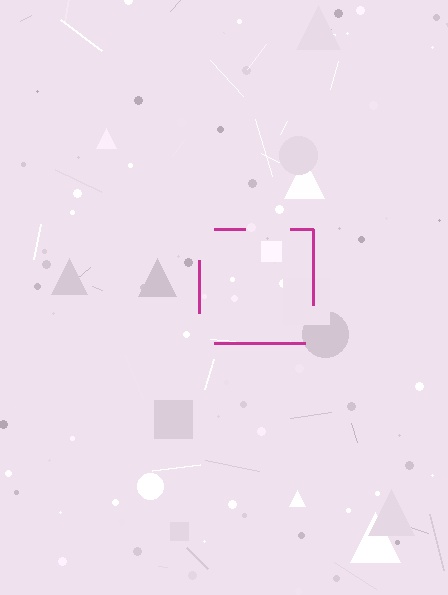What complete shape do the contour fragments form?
The contour fragments form a square.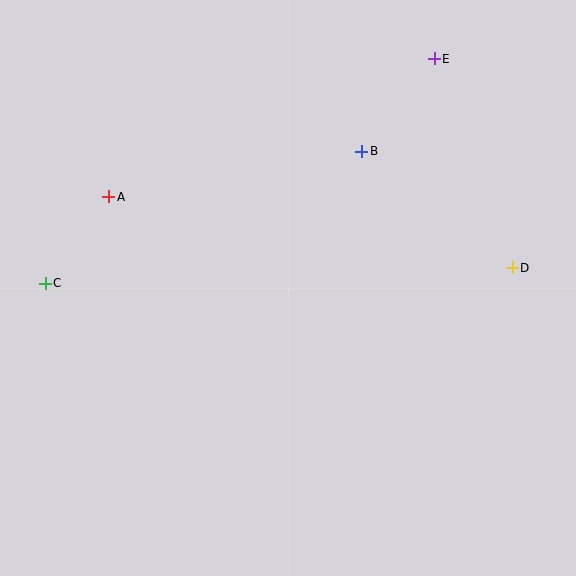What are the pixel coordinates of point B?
Point B is at (362, 151).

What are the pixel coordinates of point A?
Point A is at (109, 197).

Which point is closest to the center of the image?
Point B at (362, 151) is closest to the center.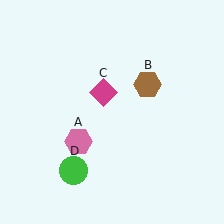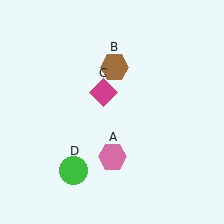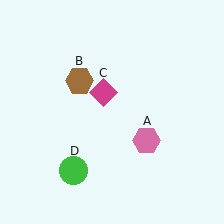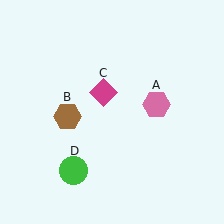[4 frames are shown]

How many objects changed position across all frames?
2 objects changed position: pink hexagon (object A), brown hexagon (object B).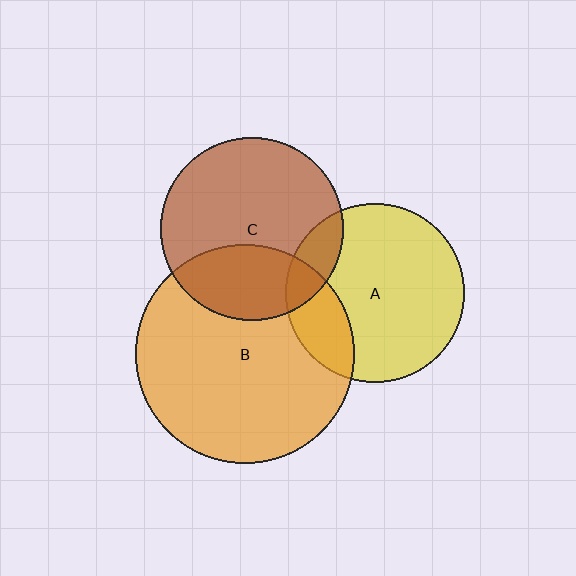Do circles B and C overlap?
Yes.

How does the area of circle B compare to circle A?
Approximately 1.5 times.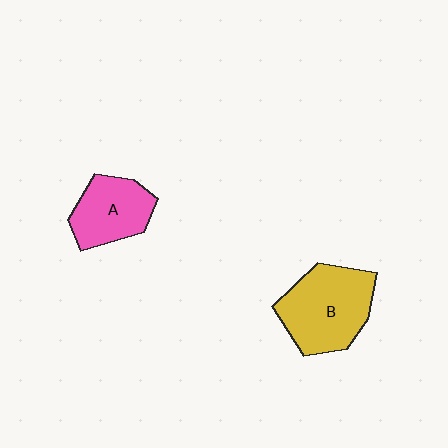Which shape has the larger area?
Shape B (yellow).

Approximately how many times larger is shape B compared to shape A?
Approximately 1.4 times.